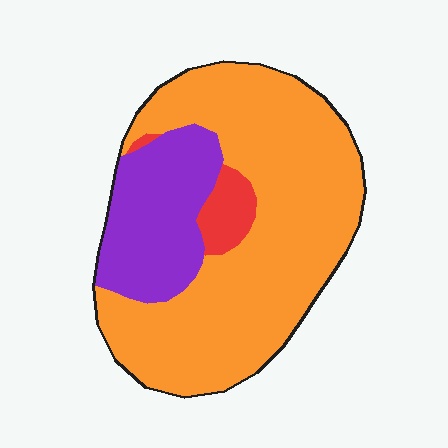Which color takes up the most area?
Orange, at roughly 70%.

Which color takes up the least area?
Red, at roughly 5%.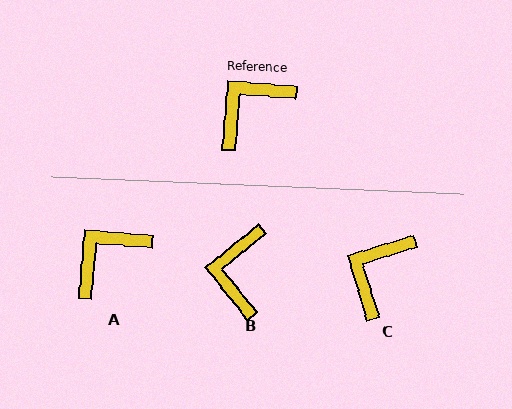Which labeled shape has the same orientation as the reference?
A.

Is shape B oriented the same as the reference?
No, it is off by about 44 degrees.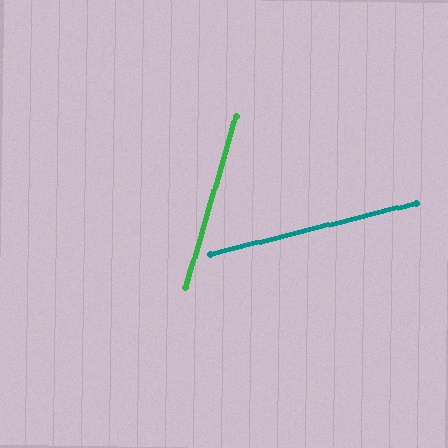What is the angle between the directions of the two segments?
Approximately 60 degrees.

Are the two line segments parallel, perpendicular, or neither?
Neither parallel nor perpendicular — they differ by about 60°.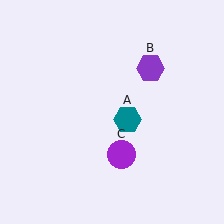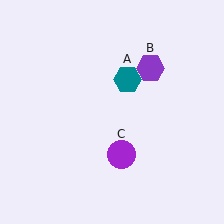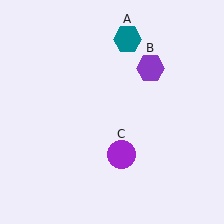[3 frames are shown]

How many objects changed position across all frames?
1 object changed position: teal hexagon (object A).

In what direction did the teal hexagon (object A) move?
The teal hexagon (object A) moved up.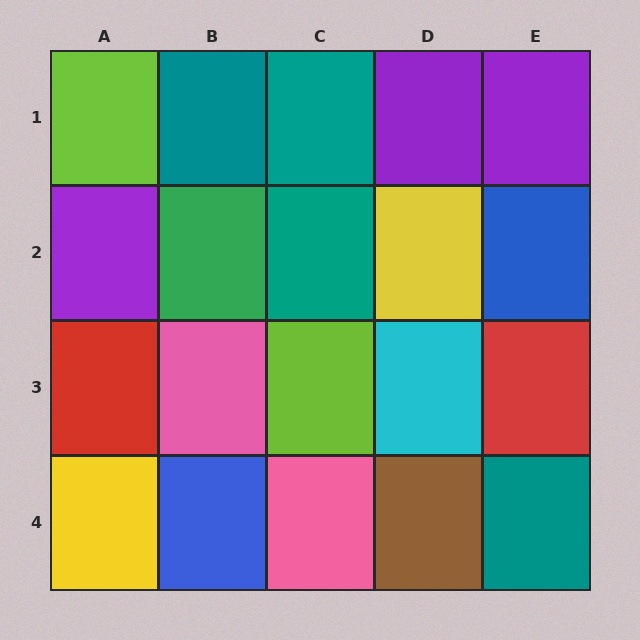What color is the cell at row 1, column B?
Teal.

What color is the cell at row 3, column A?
Red.